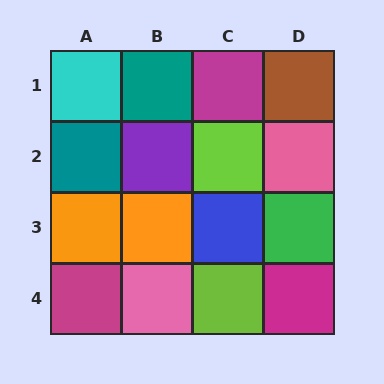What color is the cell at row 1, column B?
Teal.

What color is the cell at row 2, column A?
Teal.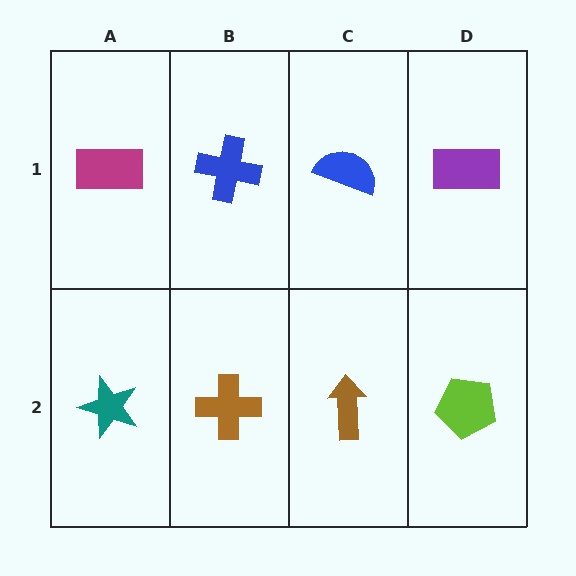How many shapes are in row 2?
4 shapes.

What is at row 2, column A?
A teal star.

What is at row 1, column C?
A blue semicircle.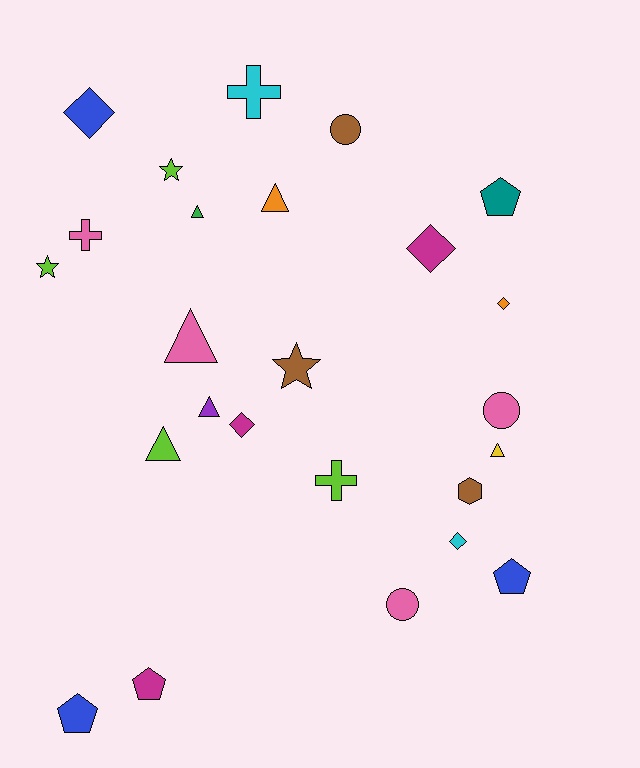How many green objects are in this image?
There is 1 green object.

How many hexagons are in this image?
There is 1 hexagon.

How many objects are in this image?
There are 25 objects.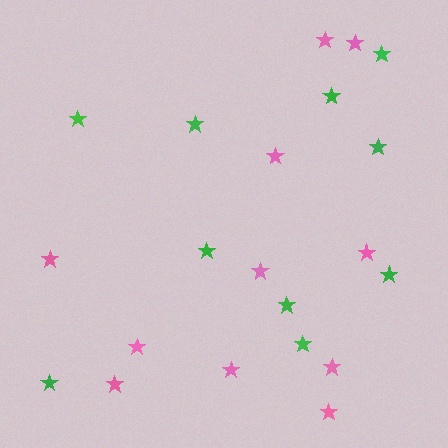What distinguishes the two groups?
There are 2 groups: one group of green stars (10) and one group of pink stars (11).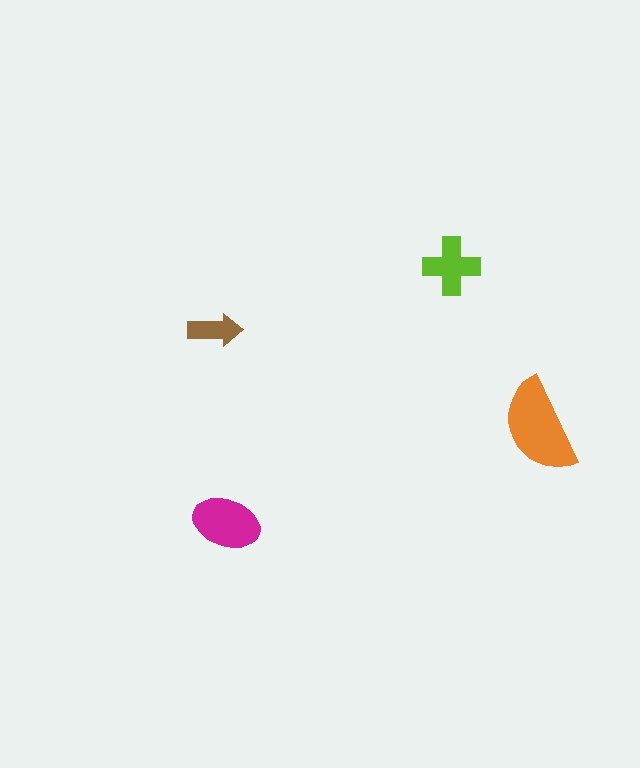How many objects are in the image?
There are 4 objects in the image.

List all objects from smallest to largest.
The brown arrow, the lime cross, the magenta ellipse, the orange semicircle.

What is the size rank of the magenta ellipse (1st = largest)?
2nd.